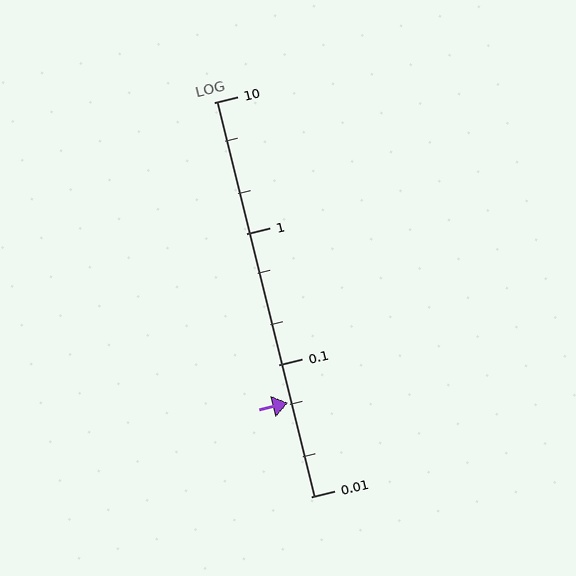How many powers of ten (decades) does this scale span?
The scale spans 3 decades, from 0.01 to 10.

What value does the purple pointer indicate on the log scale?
The pointer indicates approximately 0.052.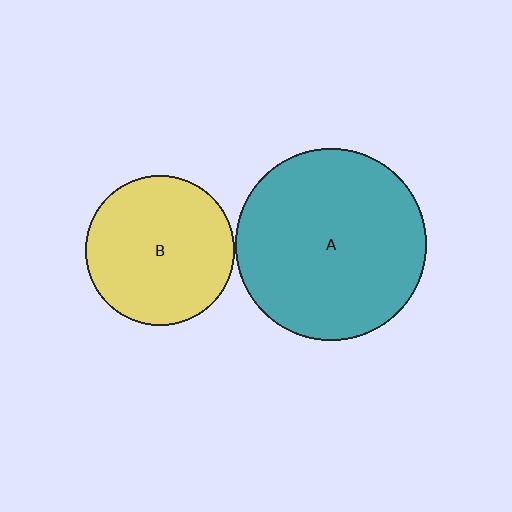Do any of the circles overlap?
No, none of the circles overlap.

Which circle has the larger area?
Circle A (teal).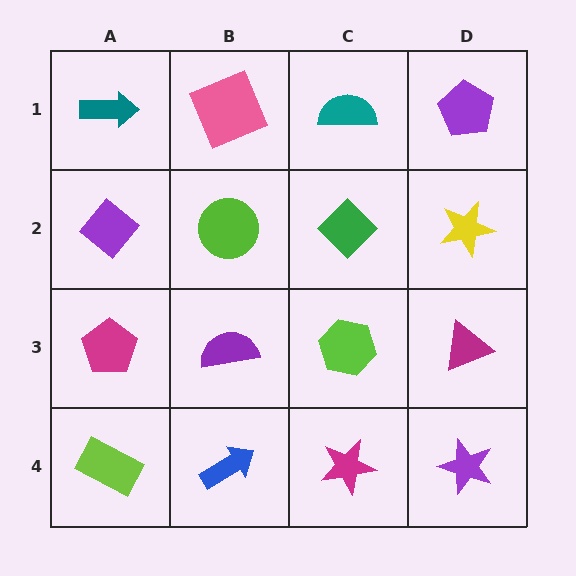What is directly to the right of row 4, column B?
A magenta star.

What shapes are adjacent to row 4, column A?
A magenta pentagon (row 3, column A), a blue arrow (row 4, column B).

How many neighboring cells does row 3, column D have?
3.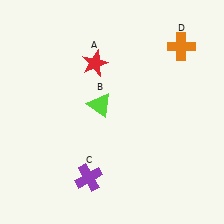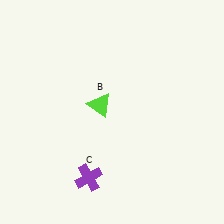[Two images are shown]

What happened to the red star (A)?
The red star (A) was removed in Image 2. It was in the top-left area of Image 1.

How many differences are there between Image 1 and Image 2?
There are 2 differences between the two images.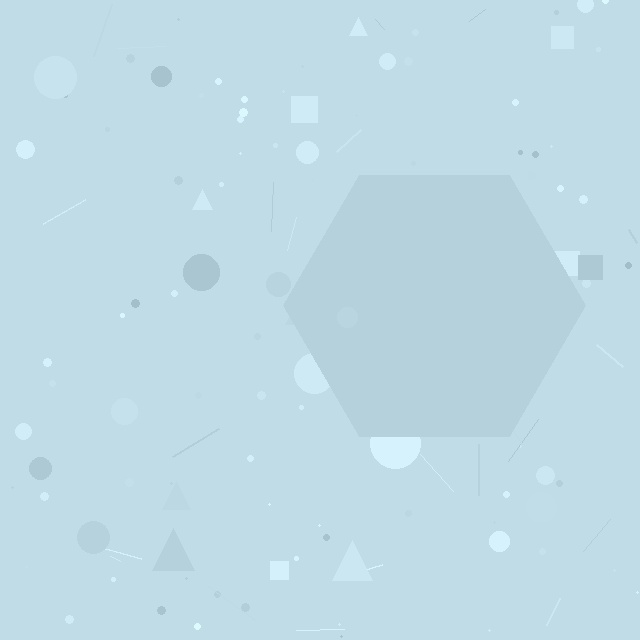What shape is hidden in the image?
A hexagon is hidden in the image.